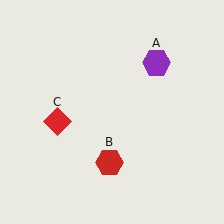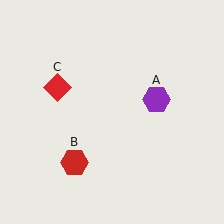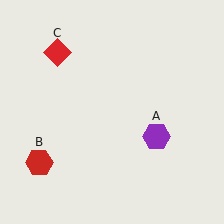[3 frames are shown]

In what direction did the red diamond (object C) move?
The red diamond (object C) moved up.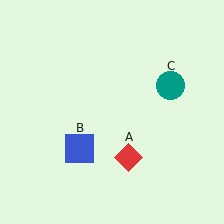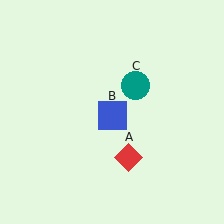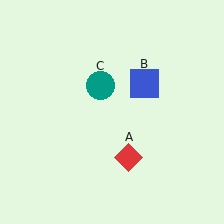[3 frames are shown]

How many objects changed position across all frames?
2 objects changed position: blue square (object B), teal circle (object C).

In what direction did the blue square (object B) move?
The blue square (object B) moved up and to the right.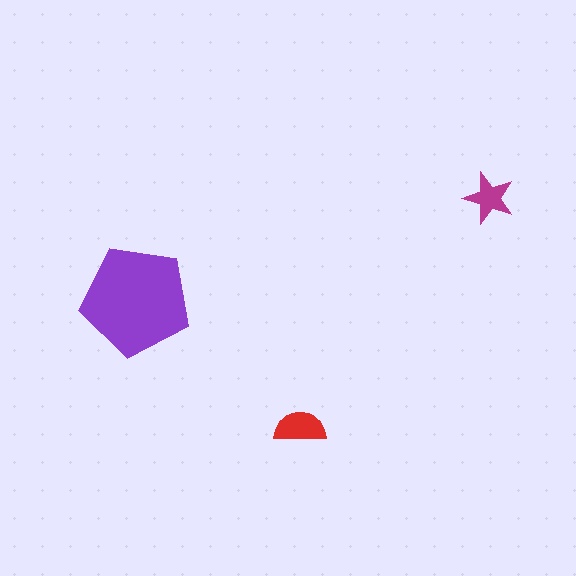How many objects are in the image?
There are 3 objects in the image.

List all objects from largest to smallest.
The purple pentagon, the red semicircle, the magenta star.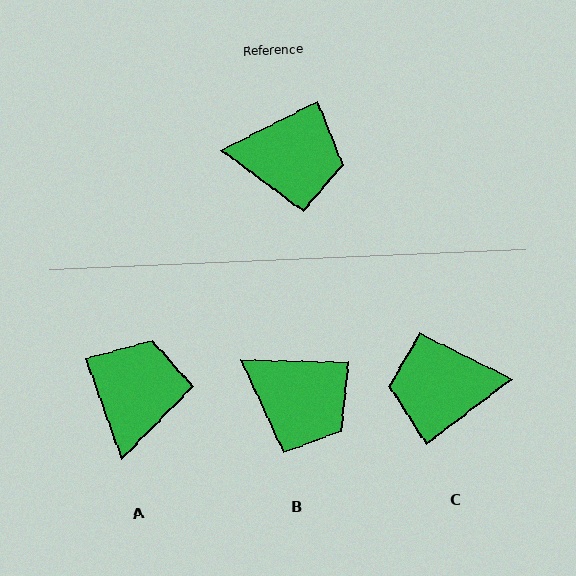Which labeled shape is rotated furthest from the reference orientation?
C, about 169 degrees away.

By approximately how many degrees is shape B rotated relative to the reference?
Approximately 29 degrees clockwise.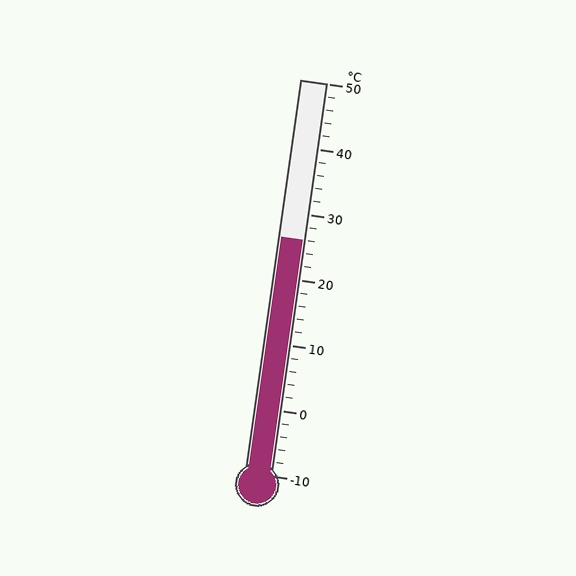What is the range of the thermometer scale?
The thermometer scale ranges from -10°C to 50°C.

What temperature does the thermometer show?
The thermometer shows approximately 26°C.